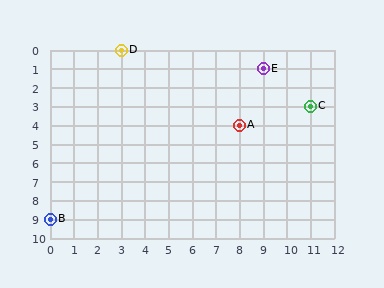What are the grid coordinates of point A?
Point A is at grid coordinates (8, 4).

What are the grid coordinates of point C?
Point C is at grid coordinates (11, 3).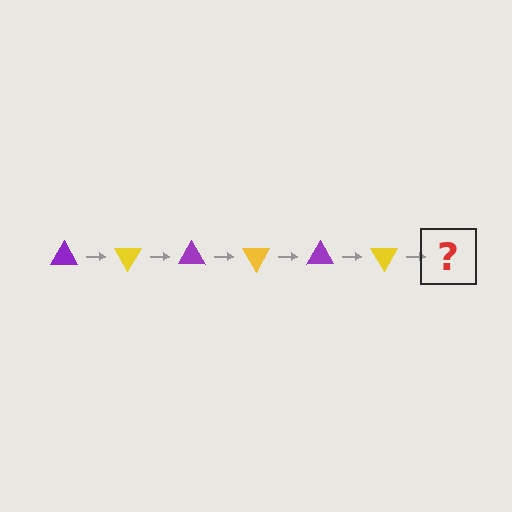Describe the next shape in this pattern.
It should be a purple triangle, rotated 360 degrees from the start.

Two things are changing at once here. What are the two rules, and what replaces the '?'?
The two rules are that it rotates 60 degrees each step and the color cycles through purple and yellow. The '?' should be a purple triangle, rotated 360 degrees from the start.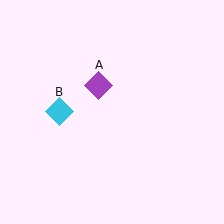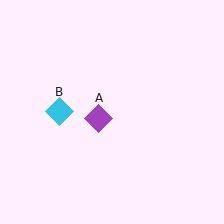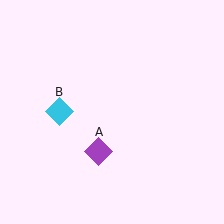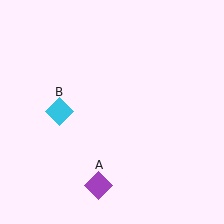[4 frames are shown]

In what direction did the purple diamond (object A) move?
The purple diamond (object A) moved down.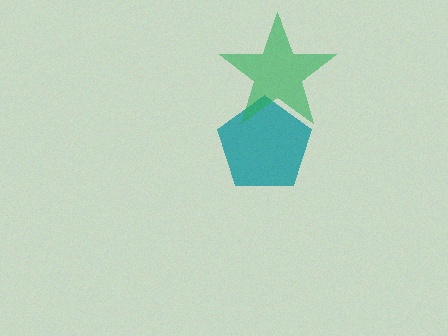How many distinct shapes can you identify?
There are 2 distinct shapes: a teal pentagon, a green star.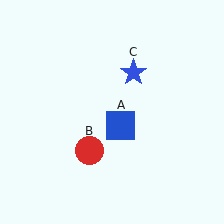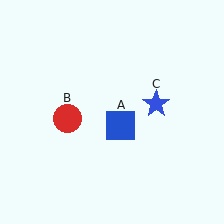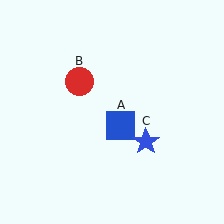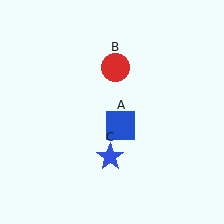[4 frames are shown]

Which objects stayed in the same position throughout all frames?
Blue square (object A) remained stationary.